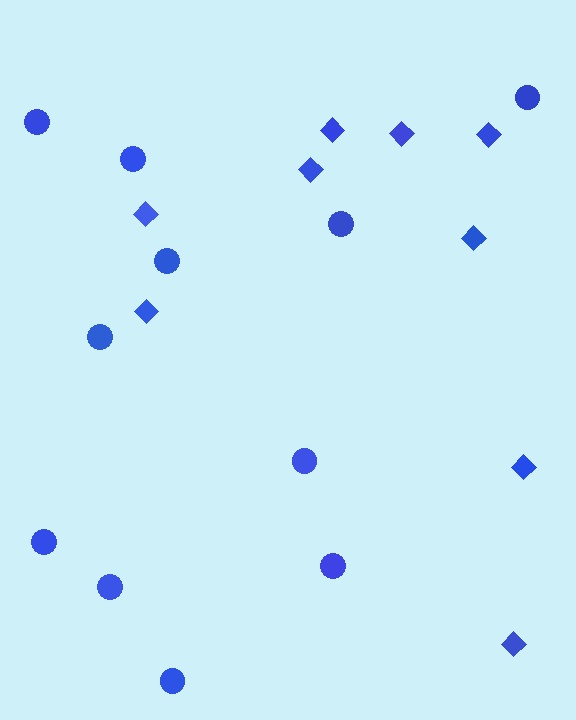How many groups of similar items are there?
There are 2 groups: one group of circles (11) and one group of diamonds (9).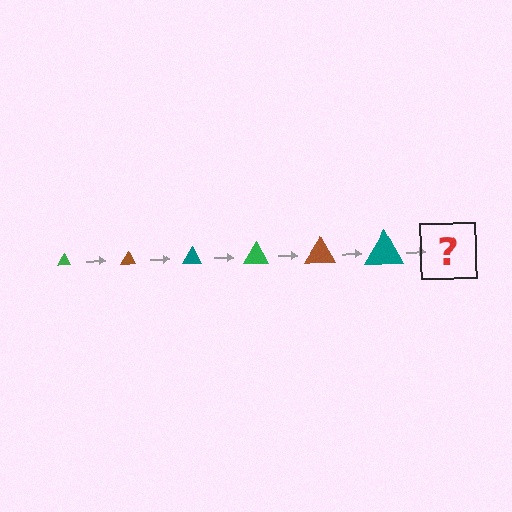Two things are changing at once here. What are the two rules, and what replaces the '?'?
The two rules are that the triangle grows larger each step and the color cycles through green, brown, and teal. The '?' should be a green triangle, larger than the previous one.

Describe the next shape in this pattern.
It should be a green triangle, larger than the previous one.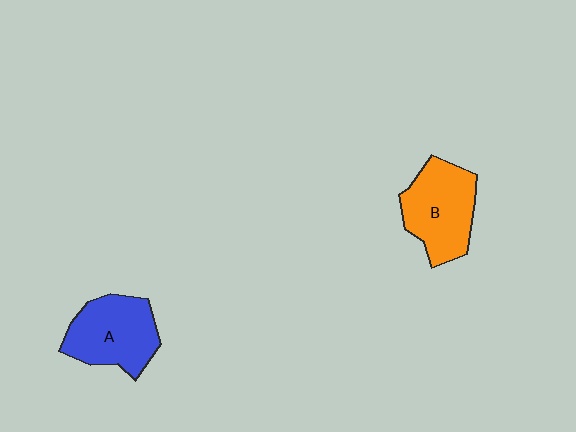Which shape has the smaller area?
Shape A (blue).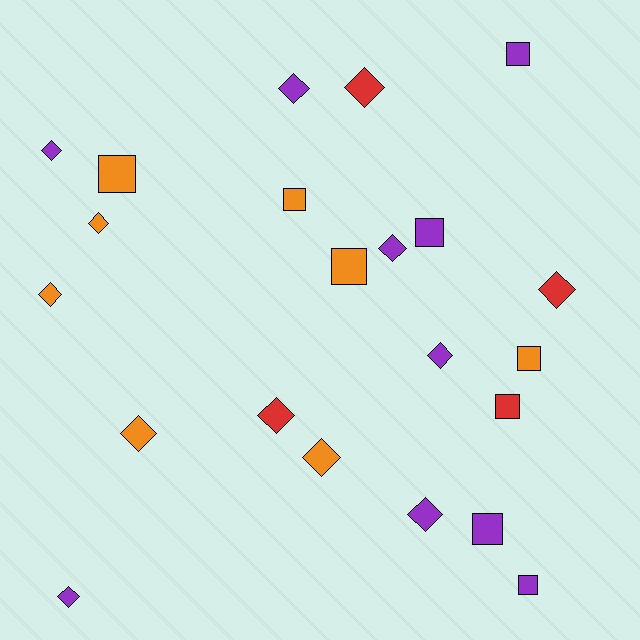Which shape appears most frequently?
Diamond, with 13 objects.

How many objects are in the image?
There are 22 objects.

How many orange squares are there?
There are 4 orange squares.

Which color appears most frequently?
Purple, with 10 objects.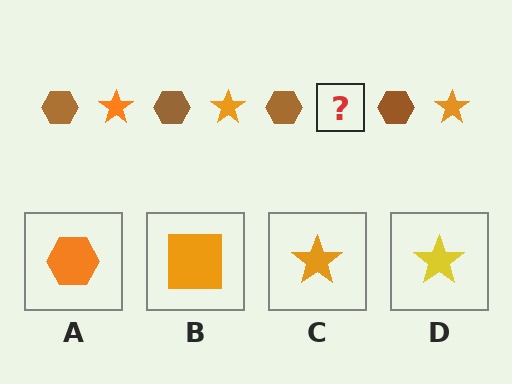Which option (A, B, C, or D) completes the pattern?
C.